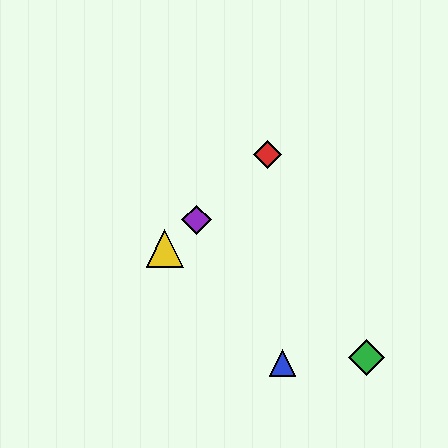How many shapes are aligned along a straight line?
3 shapes (the red diamond, the yellow triangle, the purple diamond) are aligned along a straight line.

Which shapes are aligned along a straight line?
The red diamond, the yellow triangle, the purple diamond are aligned along a straight line.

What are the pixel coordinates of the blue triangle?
The blue triangle is at (283, 363).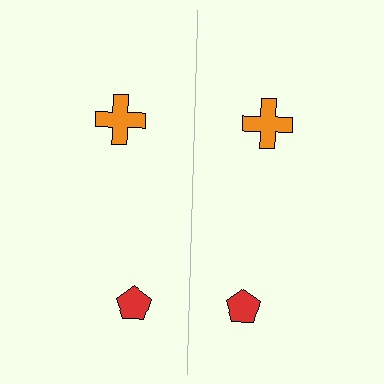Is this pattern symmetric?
Yes, this pattern has bilateral (reflection) symmetry.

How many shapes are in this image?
There are 4 shapes in this image.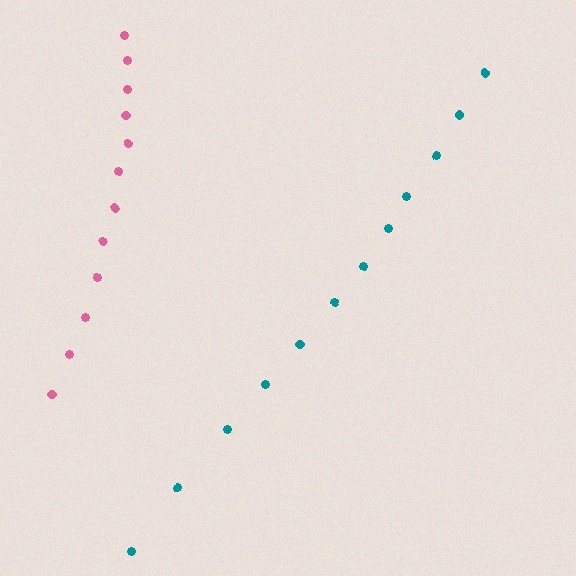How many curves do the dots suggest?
There are 2 distinct paths.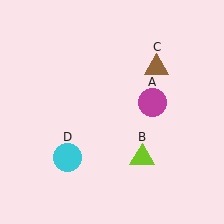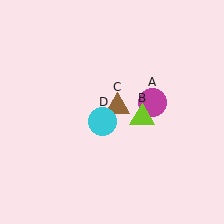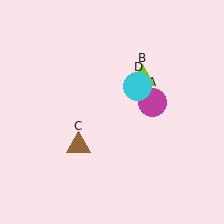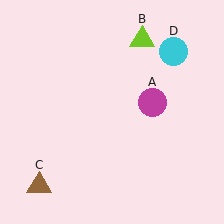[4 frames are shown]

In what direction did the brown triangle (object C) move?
The brown triangle (object C) moved down and to the left.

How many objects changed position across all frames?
3 objects changed position: lime triangle (object B), brown triangle (object C), cyan circle (object D).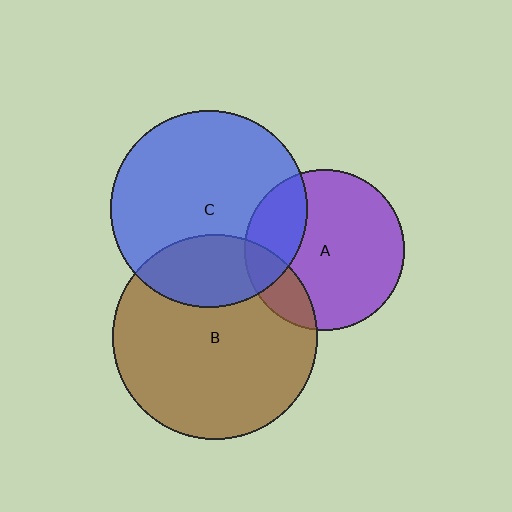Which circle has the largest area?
Circle B (brown).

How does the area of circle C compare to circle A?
Approximately 1.5 times.